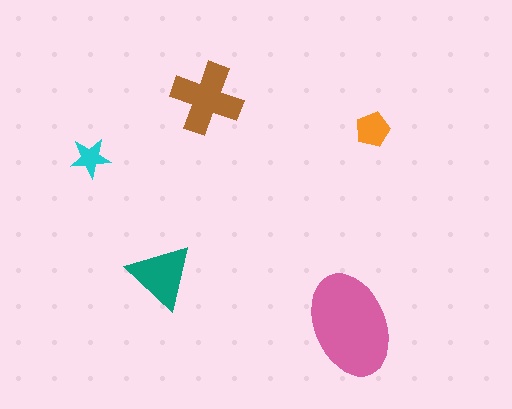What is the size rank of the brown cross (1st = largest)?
2nd.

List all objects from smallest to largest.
The cyan star, the orange pentagon, the teal triangle, the brown cross, the pink ellipse.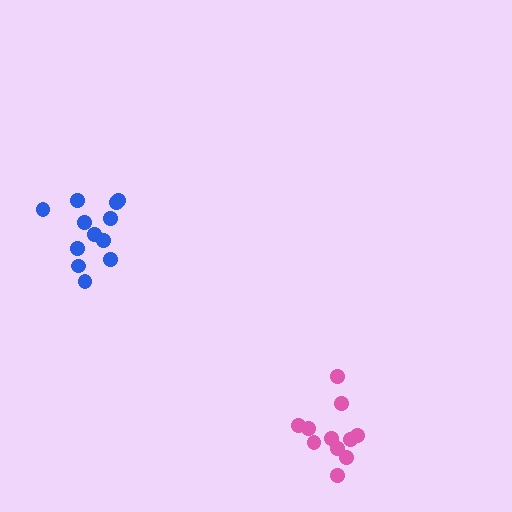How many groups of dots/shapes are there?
There are 2 groups.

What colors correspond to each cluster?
The clusters are colored: pink, blue.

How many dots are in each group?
Group 1: 11 dots, Group 2: 12 dots (23 total).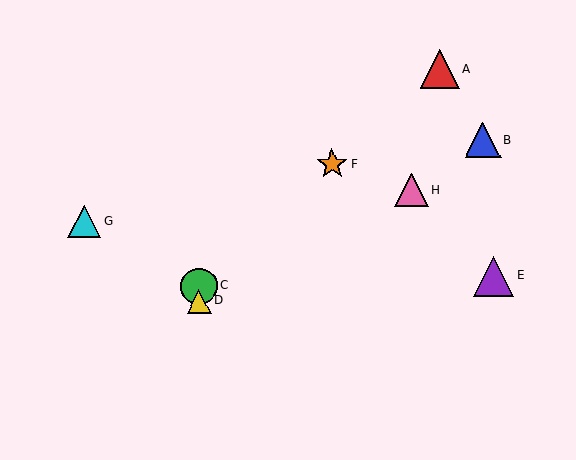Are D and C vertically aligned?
Yes, both are at x≈199.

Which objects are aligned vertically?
Objects C, D are aligned vertically.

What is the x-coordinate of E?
Object E is at x≈494.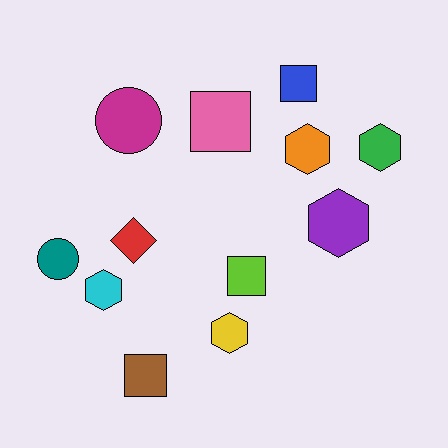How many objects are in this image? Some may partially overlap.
There are 12 objects.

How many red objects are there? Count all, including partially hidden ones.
There is 1 red object.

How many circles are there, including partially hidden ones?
There are 2 circles.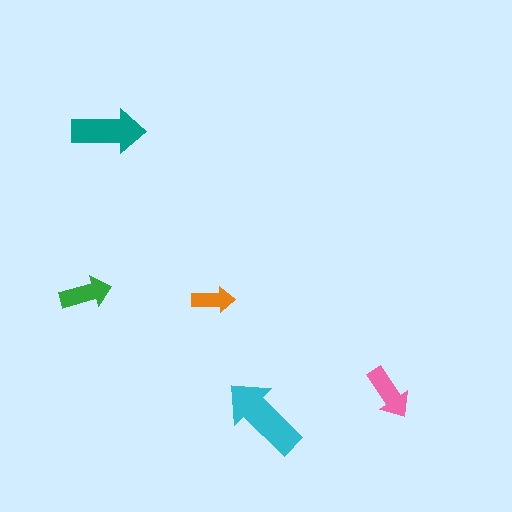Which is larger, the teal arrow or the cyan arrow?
The cyan one.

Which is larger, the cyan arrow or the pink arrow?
The cyan one.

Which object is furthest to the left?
The green arrow is leftmost.